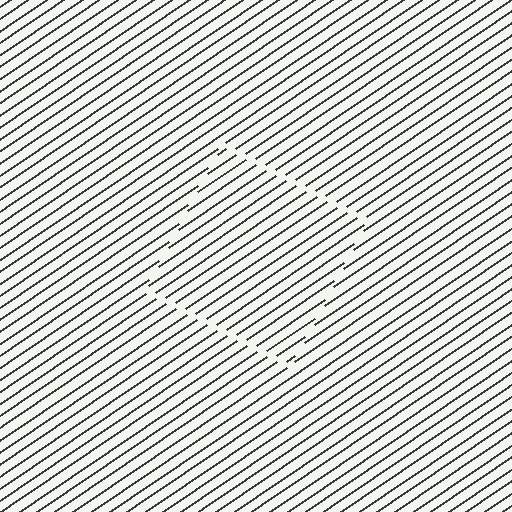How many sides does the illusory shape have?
4 sides — the line-ends trace a square.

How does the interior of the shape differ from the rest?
The interior of the shape contains the same grating, shifted by half a period — the contour is defined by the phase discontinuity where line-ends from the inner and outer gratings abut.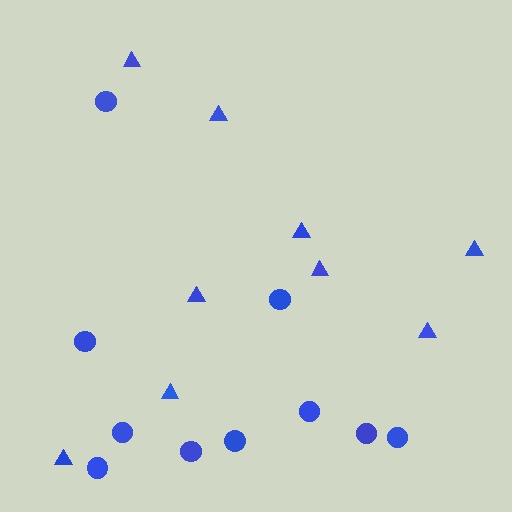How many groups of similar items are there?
There are 2 groups: one group of triangles (9) and one group of circles (10).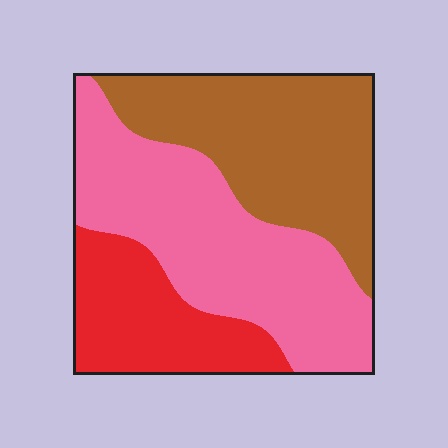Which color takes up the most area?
Pink, at roughly 40%.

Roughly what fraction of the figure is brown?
Brown covers 36% of the figure.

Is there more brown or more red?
Brown.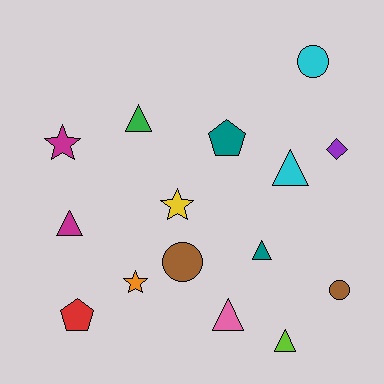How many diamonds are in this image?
There is 1 diamond.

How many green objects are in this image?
There is 1 green object.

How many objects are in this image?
There are 15 objects.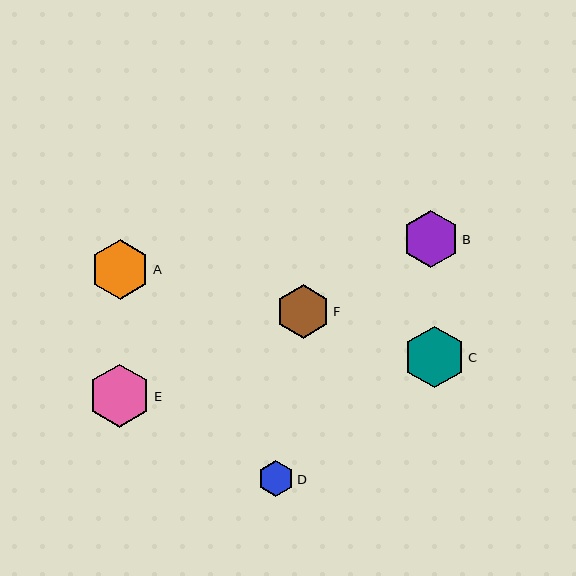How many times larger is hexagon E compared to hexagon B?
Hexagon E is approximately 1.1 times the size of hexagon B.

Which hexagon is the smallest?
Hexagon D is the smallest with a size of approximately 36 pixels.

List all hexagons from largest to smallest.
From largest to smallest: E, C, A, B, F, D.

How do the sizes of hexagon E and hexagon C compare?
Hexagon E and hexagon C are approximately the same size.